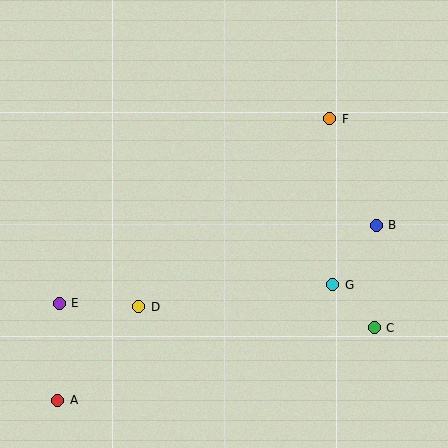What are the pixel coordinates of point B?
Point B is at (376, 225).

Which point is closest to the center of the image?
Point D at (139, 307) is closest to the center.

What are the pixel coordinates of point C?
Point C is at (374, 328).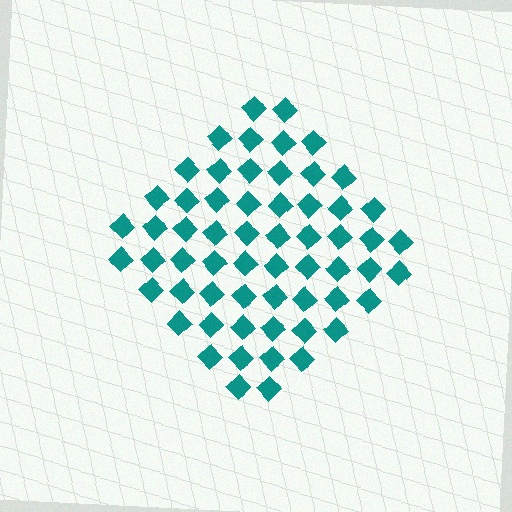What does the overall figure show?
The overall figure shows a diamond.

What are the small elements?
The small elements are diamonds.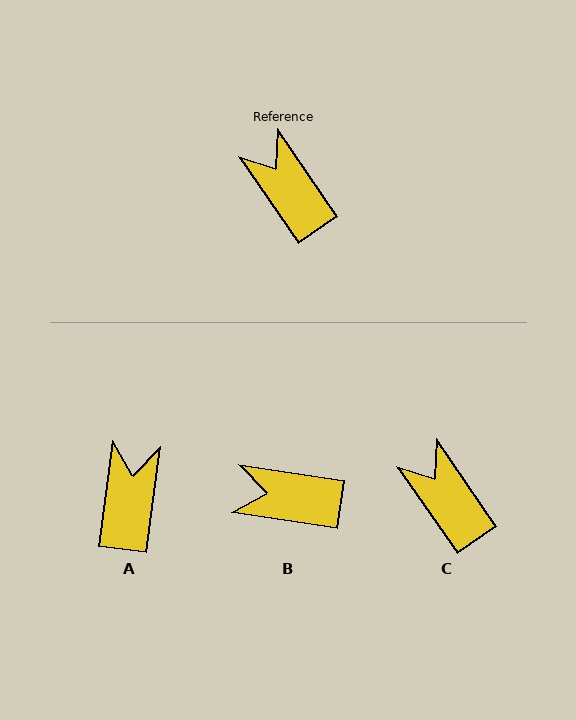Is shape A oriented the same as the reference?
No, it is off by about 42 degrees.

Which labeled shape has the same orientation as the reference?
C.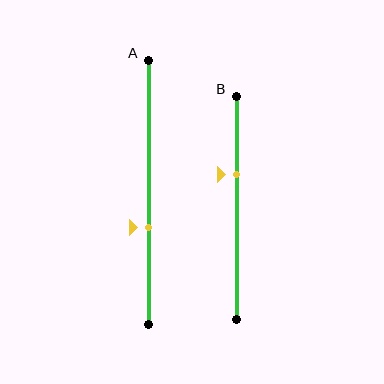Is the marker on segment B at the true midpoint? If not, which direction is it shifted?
No, the marker on segment B is shifted upward by about 15% of the segment length.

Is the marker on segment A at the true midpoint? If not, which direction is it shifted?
No, the marker on segment A is shifted downward by about 13% of the segment length.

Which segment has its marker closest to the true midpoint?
Segment A has its marker closest to the true midpoint.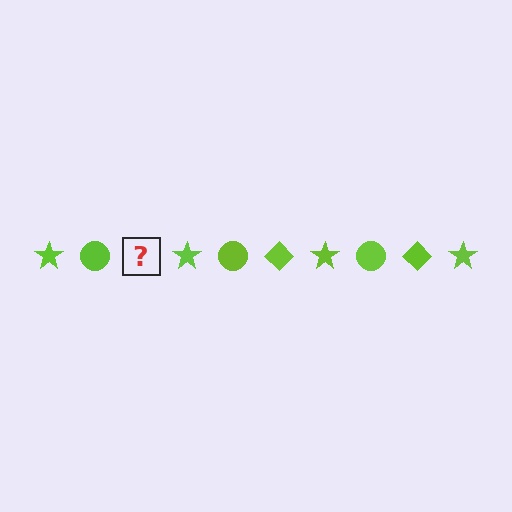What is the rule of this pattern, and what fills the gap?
The rule is that the pattern cycles through star, circle, diamond shapes in lime. The gap should be filled with a lime diamond.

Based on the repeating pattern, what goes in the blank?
The blank should be a lime diamond.